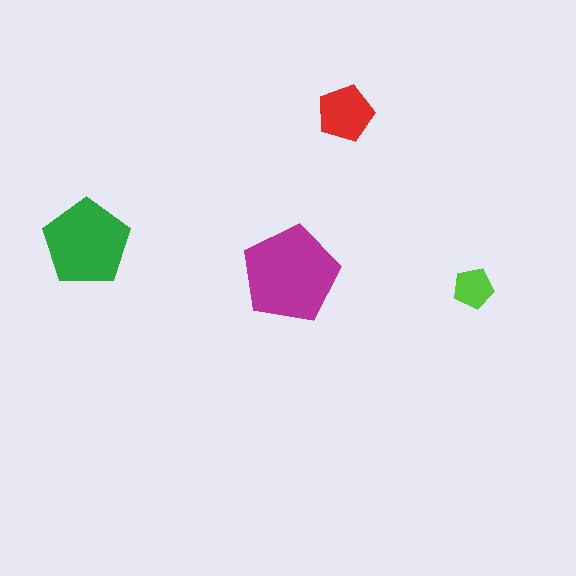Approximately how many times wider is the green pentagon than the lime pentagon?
About 2 times wider.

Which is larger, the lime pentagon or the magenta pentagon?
The magenta one.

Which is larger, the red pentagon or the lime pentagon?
The red one.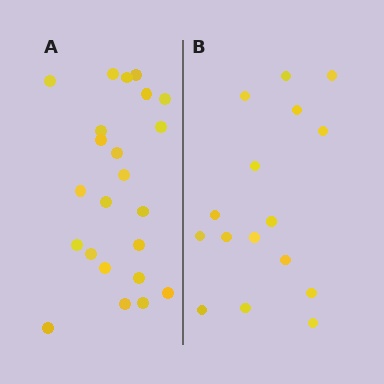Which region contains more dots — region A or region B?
Region A (the left region) has more dots.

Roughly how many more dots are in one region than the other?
Region A has roughly 8 or so more dots than region B.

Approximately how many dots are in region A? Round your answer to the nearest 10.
About 20 dots. (The exact count is 23, which rounds to 20.)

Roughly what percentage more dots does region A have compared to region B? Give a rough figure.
About 45% more.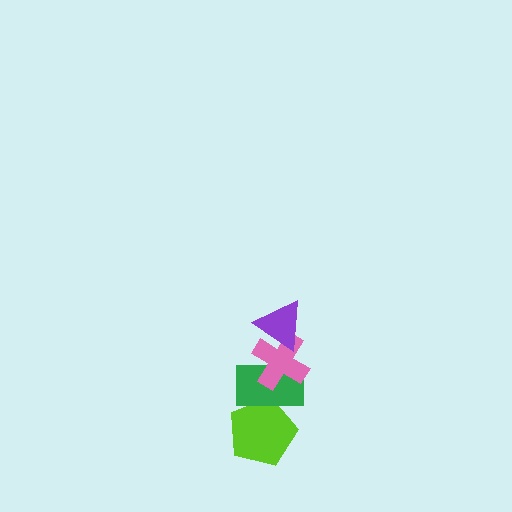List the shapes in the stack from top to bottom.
From top to bottom: the purple triangle, the pink cross, the green rectangle, the lime pentagon.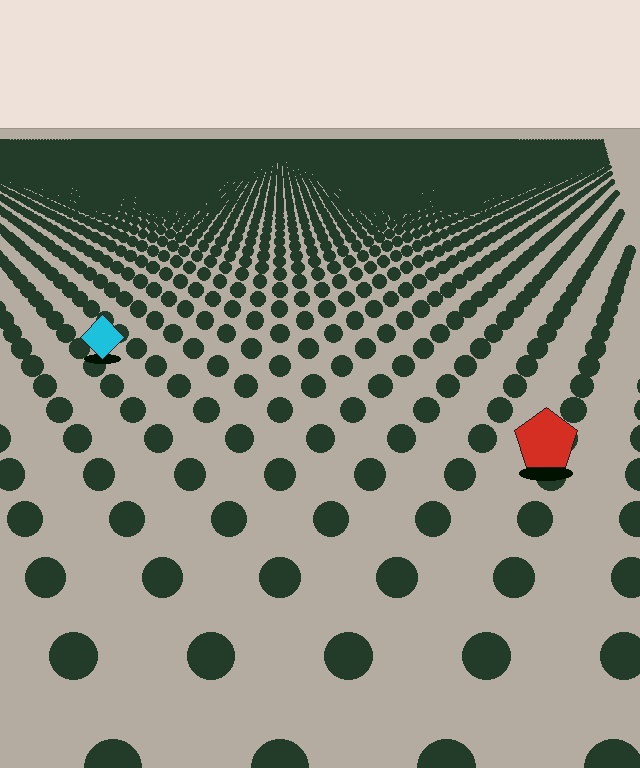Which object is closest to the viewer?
The red pentagon is closest. The texture marks near it are larger and more spread out.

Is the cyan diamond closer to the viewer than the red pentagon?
No. The red pentagon is closer — you can tell from the texture gradient: the ground texture is coarser near it.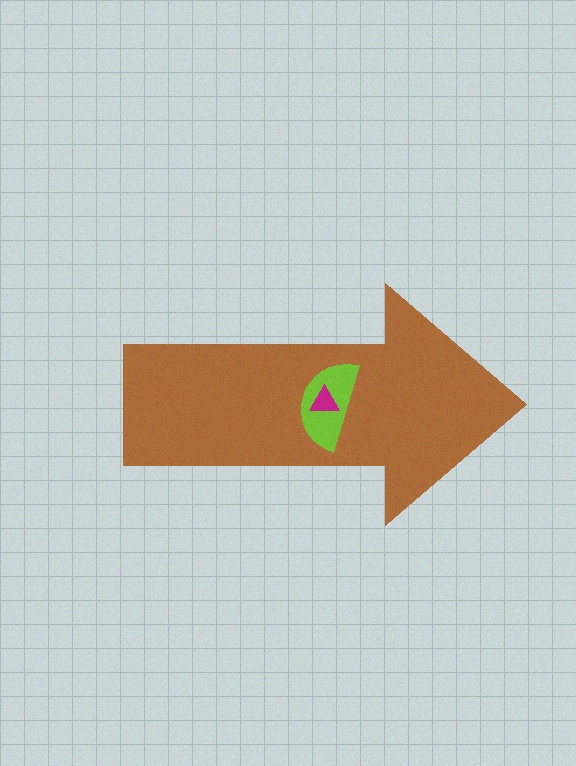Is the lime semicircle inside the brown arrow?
Yes.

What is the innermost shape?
The magenta triangle.